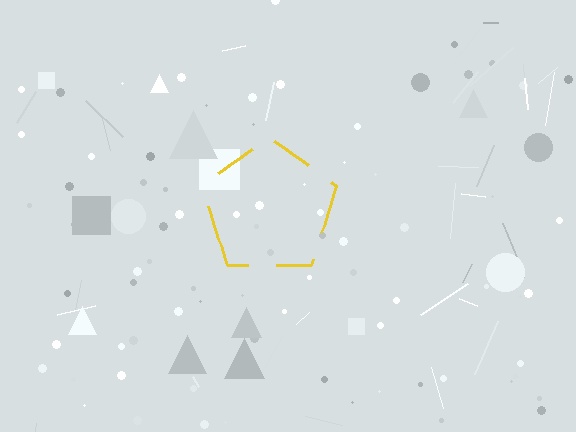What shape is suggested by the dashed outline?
The dashed outline suggests a pentagon.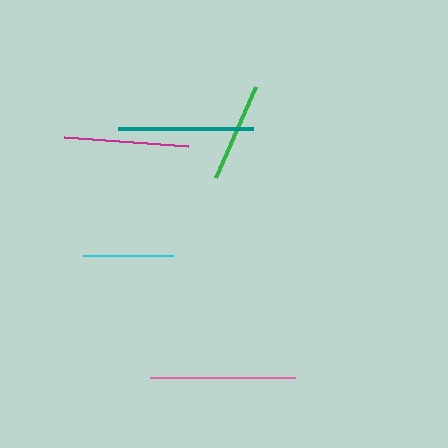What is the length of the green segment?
The green segment is approximately 100 pixels long.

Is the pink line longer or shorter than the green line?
The pink line is longer than the green line.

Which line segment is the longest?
The pink line is the longest at approximately 144 pixels.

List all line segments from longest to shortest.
From longest to shortest: pink, teal, magenta, green, cyan.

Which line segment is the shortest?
The cyan line is the shortest at approximately 90 pixels.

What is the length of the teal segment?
The teal segment is approximately 135 pixels long.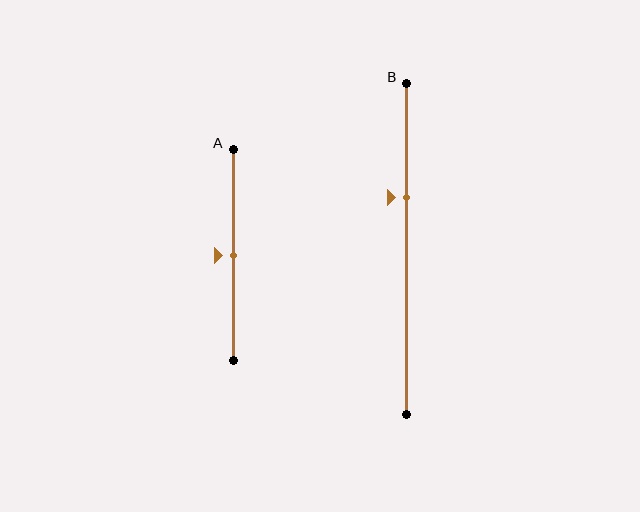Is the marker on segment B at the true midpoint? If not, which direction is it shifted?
No, the marker on segment B is shifted upward by about 16% of the segment length.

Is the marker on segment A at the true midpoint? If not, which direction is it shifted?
Yes, the marker on segment A is at the true midpoint.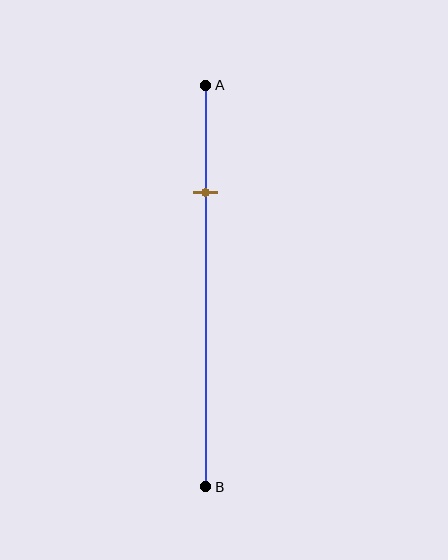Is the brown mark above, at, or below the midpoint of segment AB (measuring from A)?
The brown mark is above the midpoint of segment AB.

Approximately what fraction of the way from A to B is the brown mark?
The brown mark is approximately 25% of the way from A to B.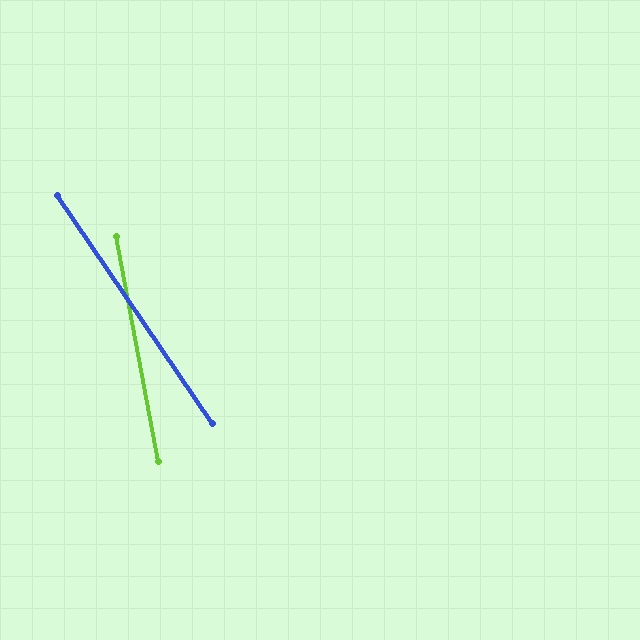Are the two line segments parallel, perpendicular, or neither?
Neither parallel nor perpendicular — they differ by about 24°.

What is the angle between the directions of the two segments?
Approximately 24 degrees.